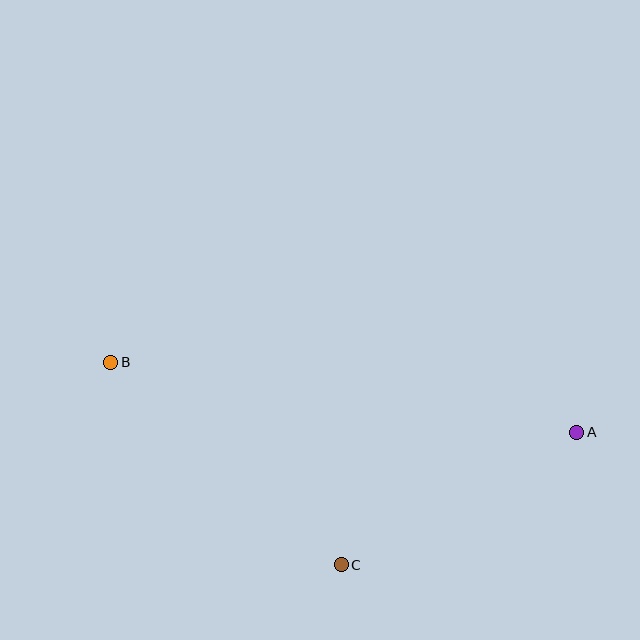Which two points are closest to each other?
Points A and C are closest to each other.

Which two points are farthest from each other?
Points A and B are farthest from each other.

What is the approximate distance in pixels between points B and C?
The distance between B and C is approximately 307 pixels.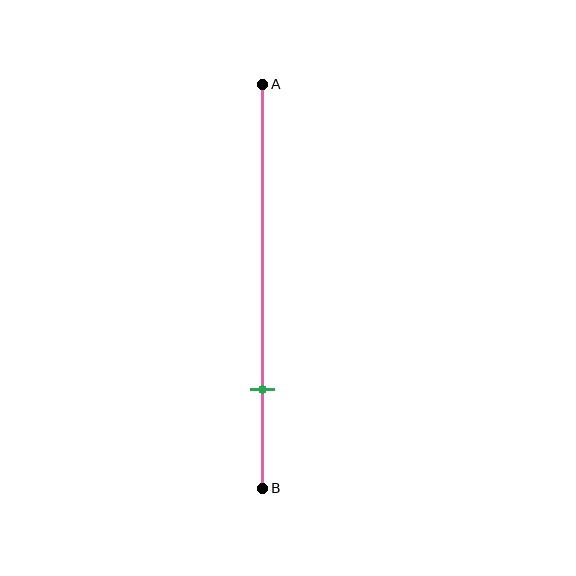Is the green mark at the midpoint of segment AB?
No, the mark is at about 75% from A, not at the 50% midpoint.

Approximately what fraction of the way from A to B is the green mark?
The green mark is approximately 75% of the way from A to B.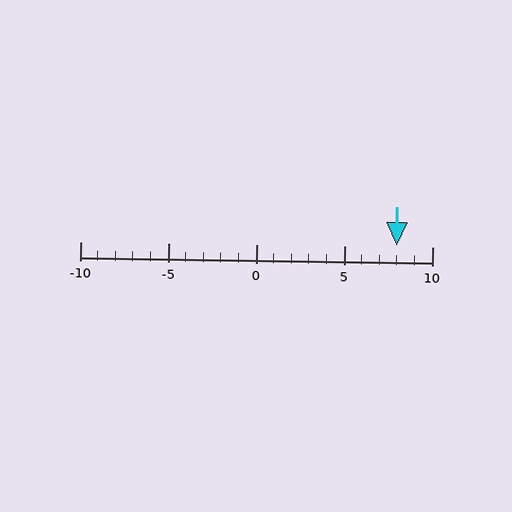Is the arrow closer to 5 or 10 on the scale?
The arrow is closer to 10.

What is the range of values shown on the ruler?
The ruler shows values from -10 to 10.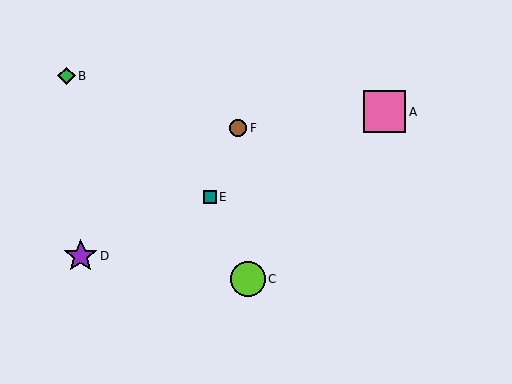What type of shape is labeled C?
Shape C is a lime circle.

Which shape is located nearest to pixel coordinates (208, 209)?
The teal square (labeled E) at (210, 197) is nearest to that location.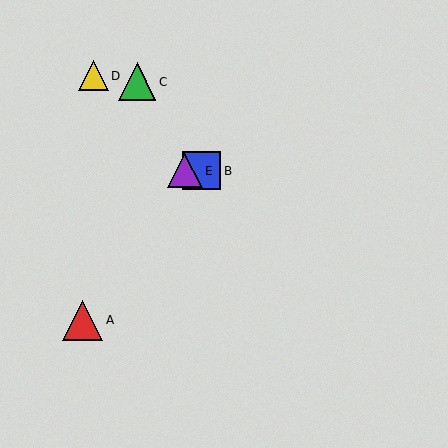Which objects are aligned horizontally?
Objects B, E are aligned horizontally.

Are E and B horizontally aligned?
Yes, both are at y≈171.